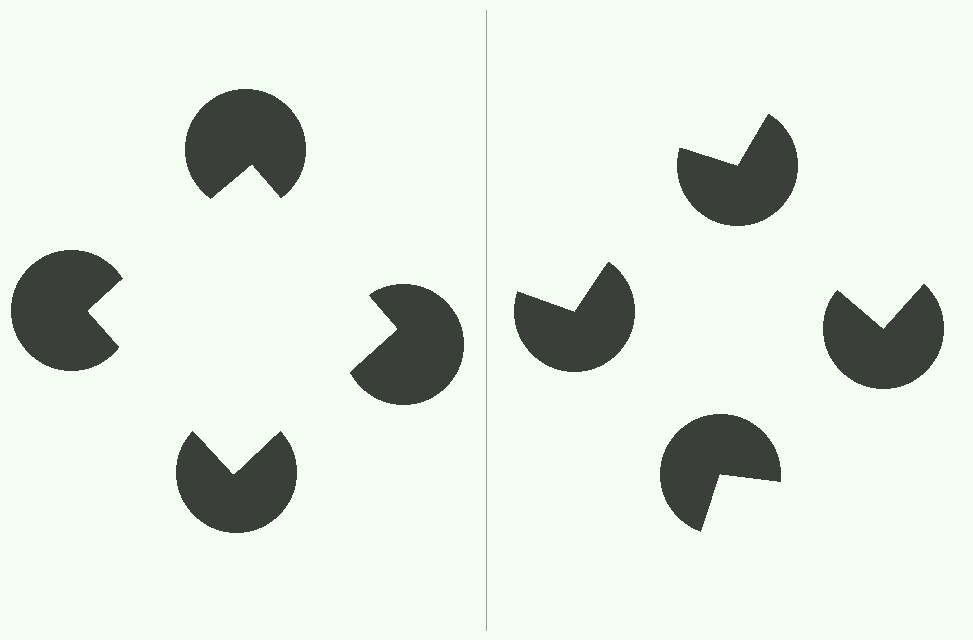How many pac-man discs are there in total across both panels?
8 — 4 on each side.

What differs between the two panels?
The pac-man discs are positioned identically on both sides; only the wedge orientations differ. On the left they align to a square; on the right they are misaligned.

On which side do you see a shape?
An illusory square appears on the left side. On the right side the wedge cuts are rotated, so no coherent shape forms.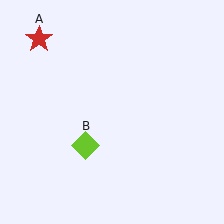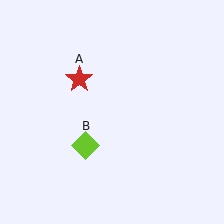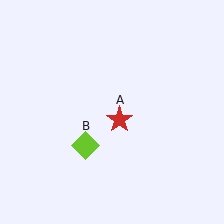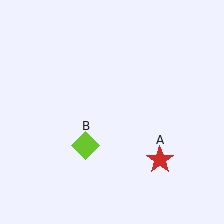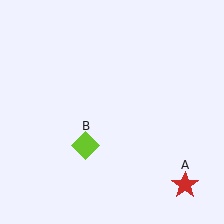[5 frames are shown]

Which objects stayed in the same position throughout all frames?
Lime diamond (object B) remained stationary.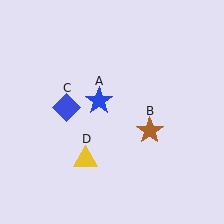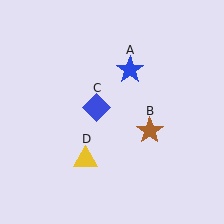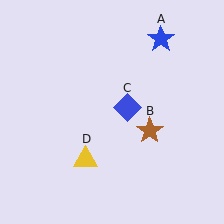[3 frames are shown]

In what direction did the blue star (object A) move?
The blue star (object A) moved up and to the right.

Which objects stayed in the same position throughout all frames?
Brown star (object B) and yellow triangle (object D) remained stationary.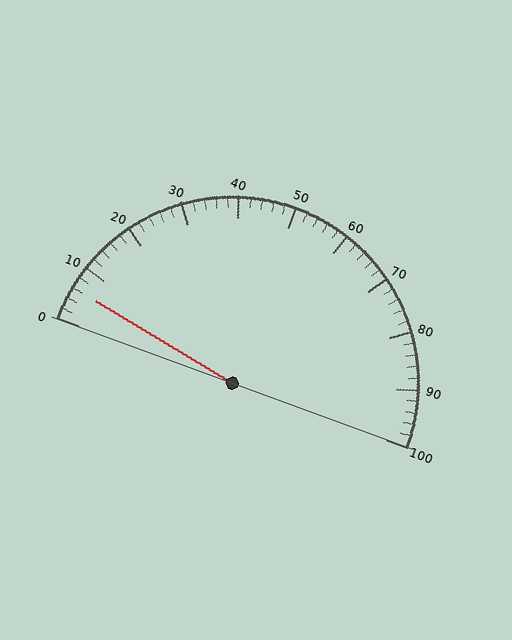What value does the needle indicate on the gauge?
The needle indicates approximately 6.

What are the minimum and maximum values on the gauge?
The gauge ranges from 0 to 100.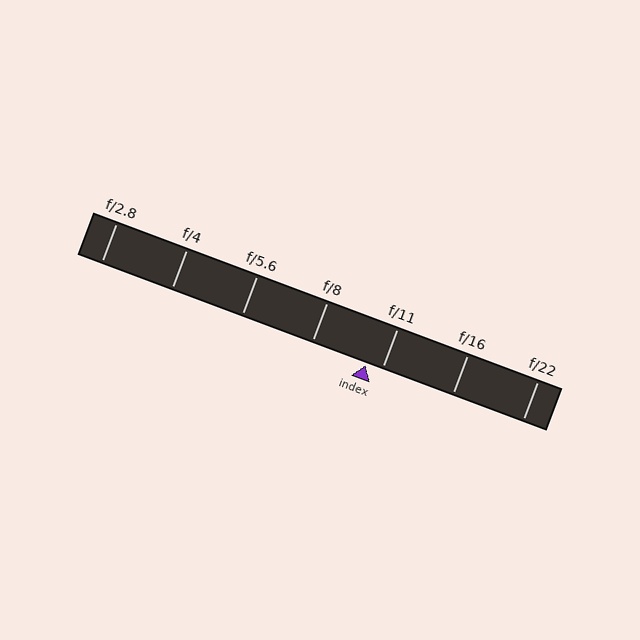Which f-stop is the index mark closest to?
The index mark is closest to f/11.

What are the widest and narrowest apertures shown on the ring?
The widest aperture shown is f/2.8 and the narrowest is f/22.